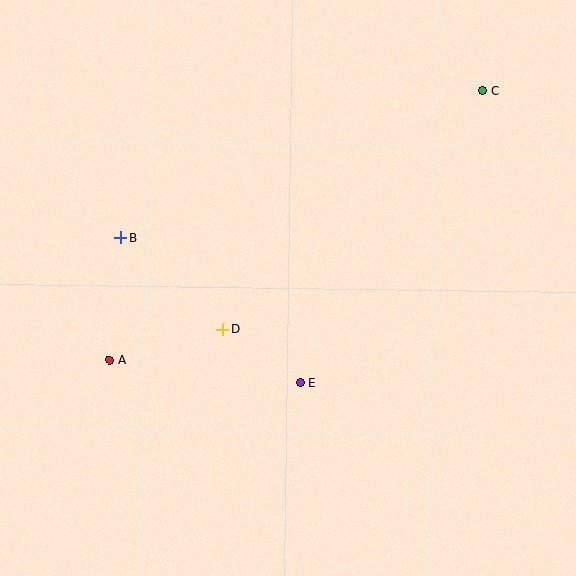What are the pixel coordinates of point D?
Point D is at (223, 329).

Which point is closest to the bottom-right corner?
Point E is closest to the bottom-right corner.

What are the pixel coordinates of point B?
Point B is at (120, 237).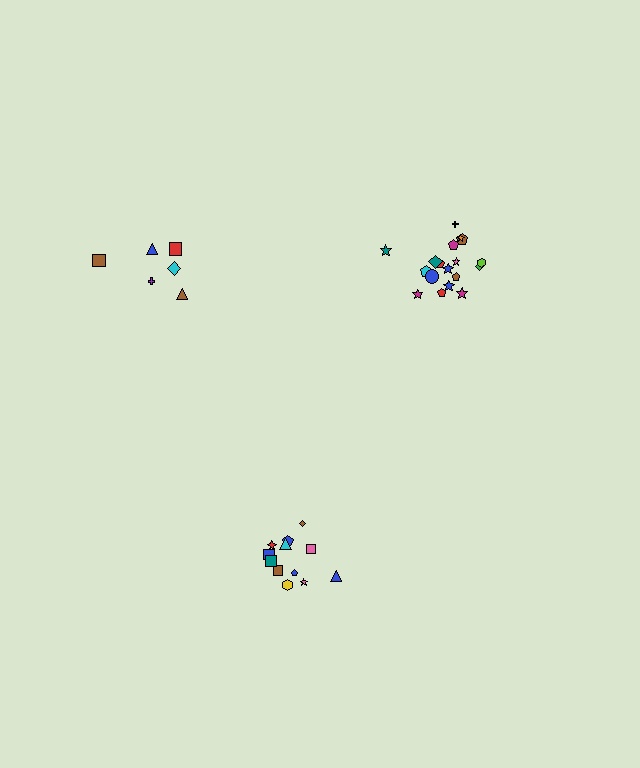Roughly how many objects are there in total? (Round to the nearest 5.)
Roughly 35 objects in total.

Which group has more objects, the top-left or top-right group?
The top-right group.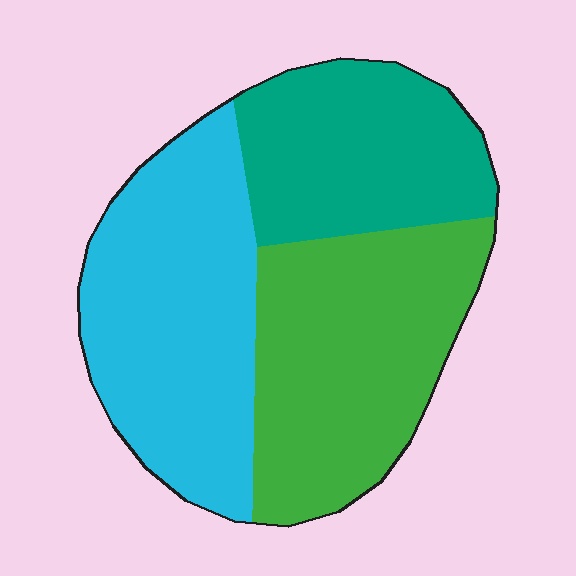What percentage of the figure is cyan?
Cyan covers about 35% of the figure.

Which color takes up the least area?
Teal, at roughly 25%.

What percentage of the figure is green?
Green takes up about three eighths (3/8) of the figure.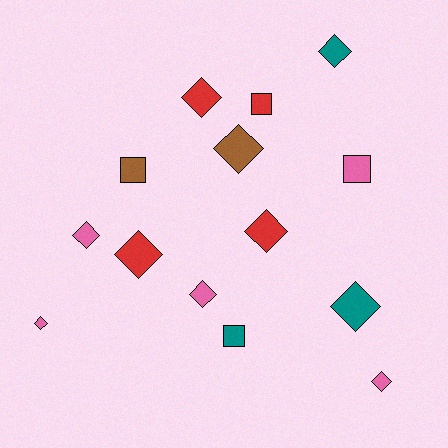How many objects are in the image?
There are 14 objects.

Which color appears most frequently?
Pink, with 5 objects.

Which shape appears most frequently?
Diamond, with 10 objects.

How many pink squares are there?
There is 1 pink square.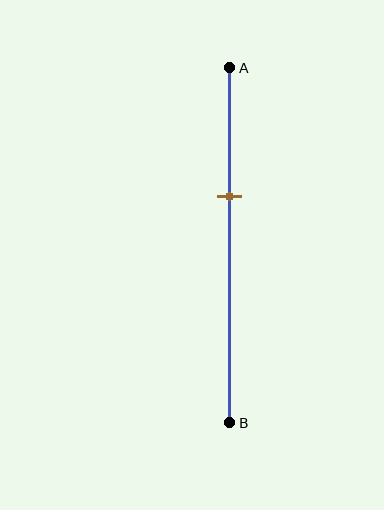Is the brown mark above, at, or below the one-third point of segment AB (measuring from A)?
The brown mark is approximately at the one-third point of segment AB.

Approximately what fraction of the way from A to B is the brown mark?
The brown mark is approximately 35% of the way from A to B.